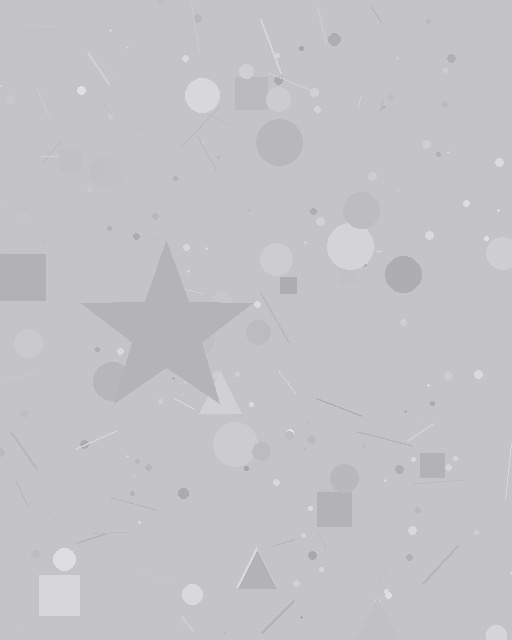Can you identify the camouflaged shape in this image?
The camouflaged shape is a star.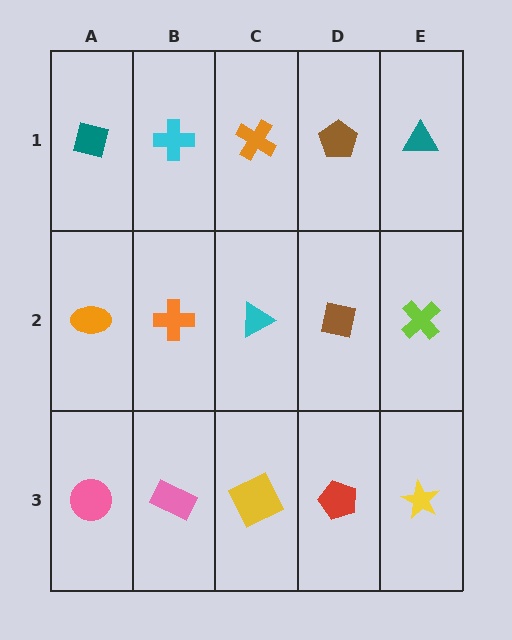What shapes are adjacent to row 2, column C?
An orange cross (row 1, column C), a yellow square (row 3, column C), an orange cross (row 2, column B), a brown square (row 2, column D).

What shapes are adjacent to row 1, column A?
An orange ellipse (row 2, column A), a cyan cross (row 1, column B).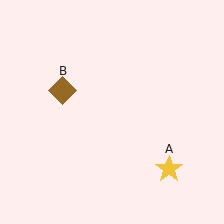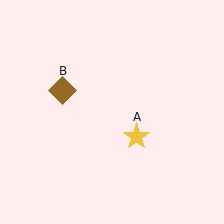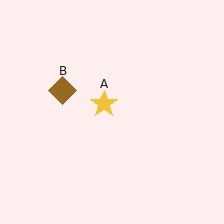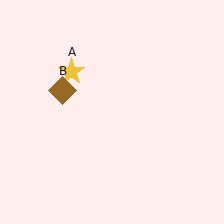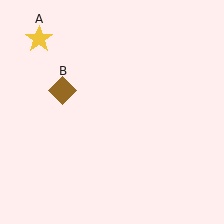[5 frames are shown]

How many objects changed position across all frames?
1 object changed position: yellow star (object A).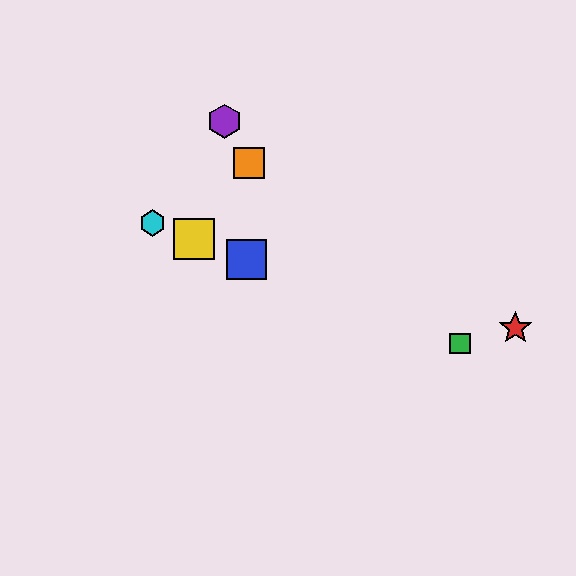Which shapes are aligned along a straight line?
The blue square, the green square, the yellow square, the cyan hexagon are aligned along a straight line.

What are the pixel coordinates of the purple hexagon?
The purple hexagon is at (224, 121).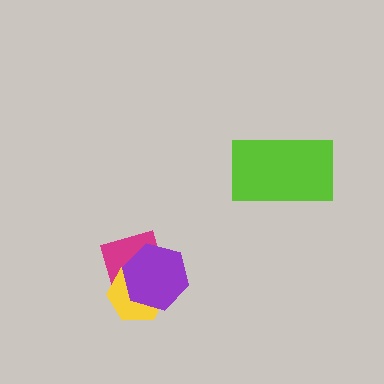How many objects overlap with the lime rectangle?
0 objects overlap with the lime rectangle.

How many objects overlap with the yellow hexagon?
2 objects overlap with the yellow hexagon.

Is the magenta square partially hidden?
Yes, it is partially covered by another shape.